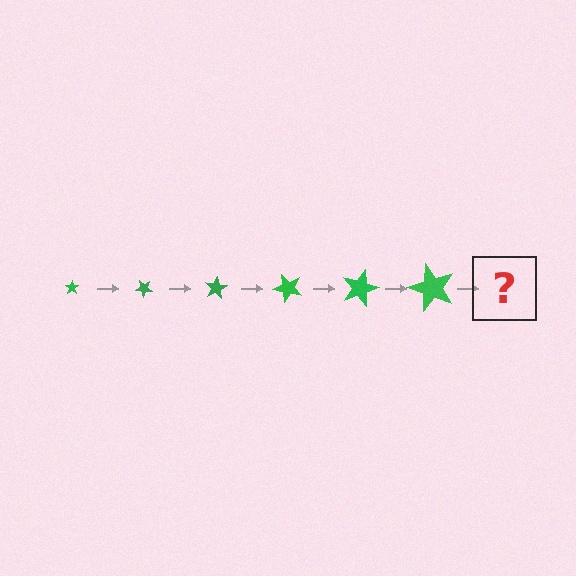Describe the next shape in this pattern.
It should be a star, larger than the previous one and rotated 240 degrees from the start.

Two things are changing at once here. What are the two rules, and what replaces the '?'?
The two rules are that the star grows larger each step and it rotates 40 degrees each step. The '?' should be a star, larger than the previous one and rotated 240 degrees from the start.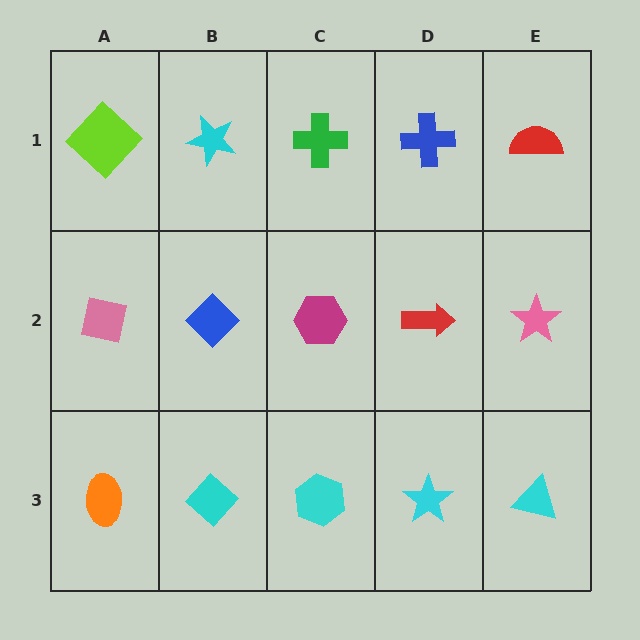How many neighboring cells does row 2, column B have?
4.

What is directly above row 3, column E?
A pink star.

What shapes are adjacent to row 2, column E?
A red semicircle (row 1, column E), a cyan triangle (row 3, column E), a red arrow (row 2, column D).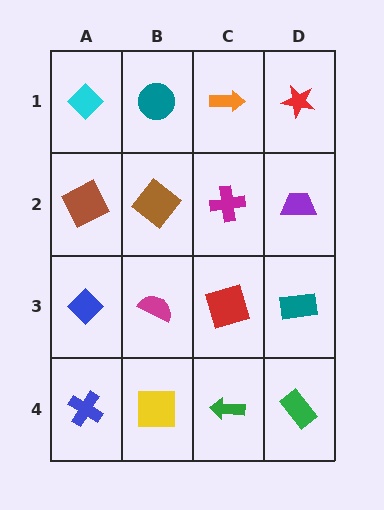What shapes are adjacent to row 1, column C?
A magenta cross (row 2, column C), a teal circle (row 1, column B), a red star (row 1, column D).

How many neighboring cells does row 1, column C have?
3.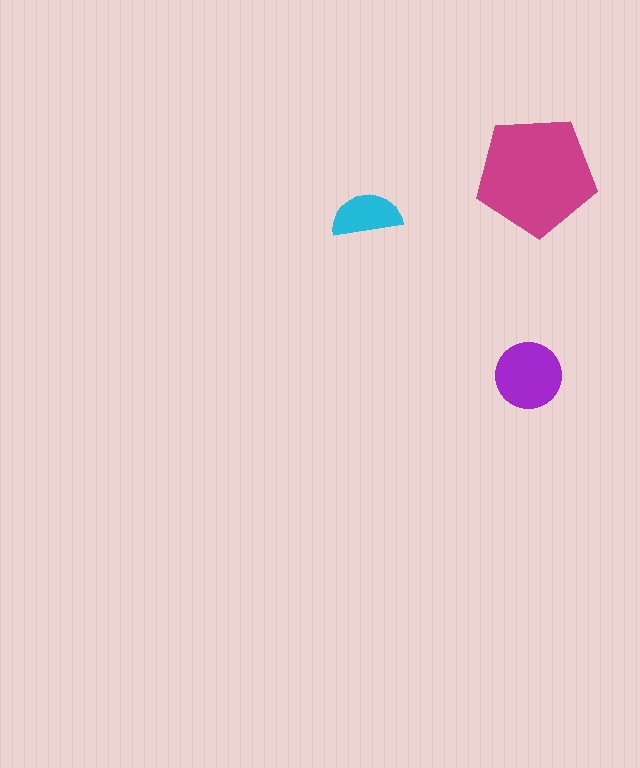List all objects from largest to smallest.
The magenta pentagon, the purple circle, the cyan semicircle.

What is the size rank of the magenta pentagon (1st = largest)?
1st.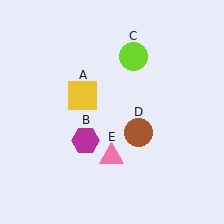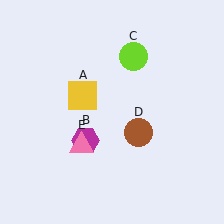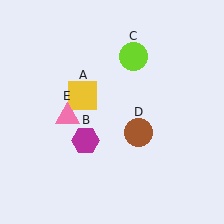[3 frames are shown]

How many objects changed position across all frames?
1 object changed position: pink triangle (object E).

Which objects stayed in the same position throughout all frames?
Yellow square (object A) and magenta hexagon (object B) and lime circle (object C) and brown circle (object D) remained stationary.